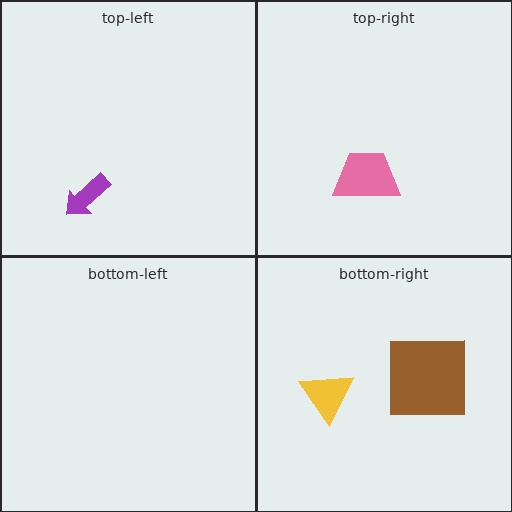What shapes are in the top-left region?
The purple arrow.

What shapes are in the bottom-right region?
The yellow triangle, the brown square.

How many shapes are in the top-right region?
1.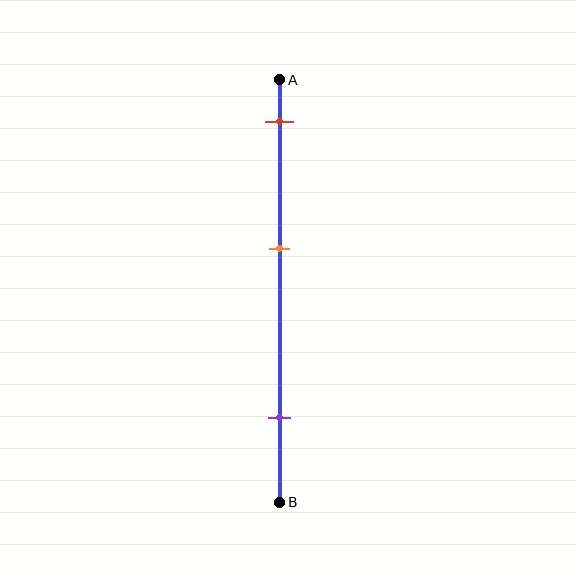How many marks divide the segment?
There are 3 marks dividing the segment.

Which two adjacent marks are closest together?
The red and orange marks are the closest adjacent pair.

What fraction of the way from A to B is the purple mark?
The purple mark is approximately 80% (0.8) of the way from A to B.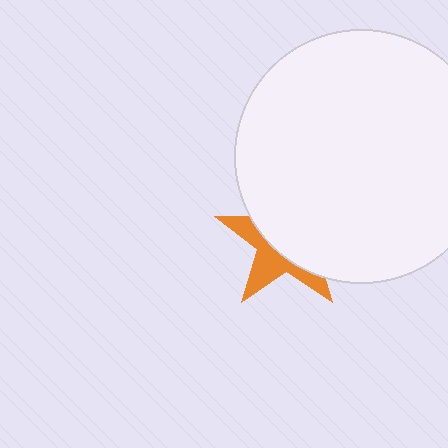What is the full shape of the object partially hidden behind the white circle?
The partially hidden object is an orange star.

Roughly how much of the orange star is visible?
A small part of it is visible (roughly 38%).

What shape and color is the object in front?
The object in front is a white circle.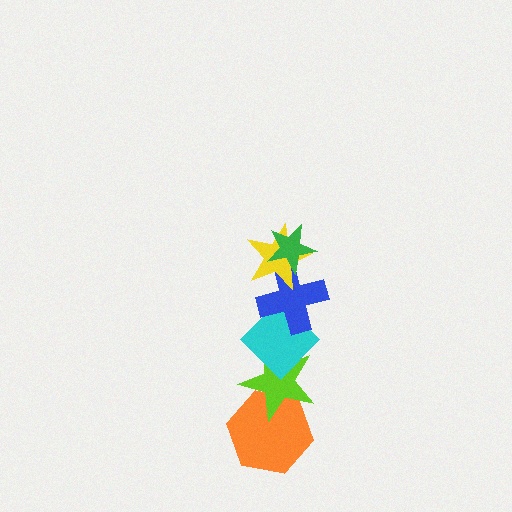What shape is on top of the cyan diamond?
The blue cross is on top of the cyan diamond.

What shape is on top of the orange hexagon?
The lime star is on top of the orange hexagon.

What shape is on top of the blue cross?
The yellow star is on top of the blue cross.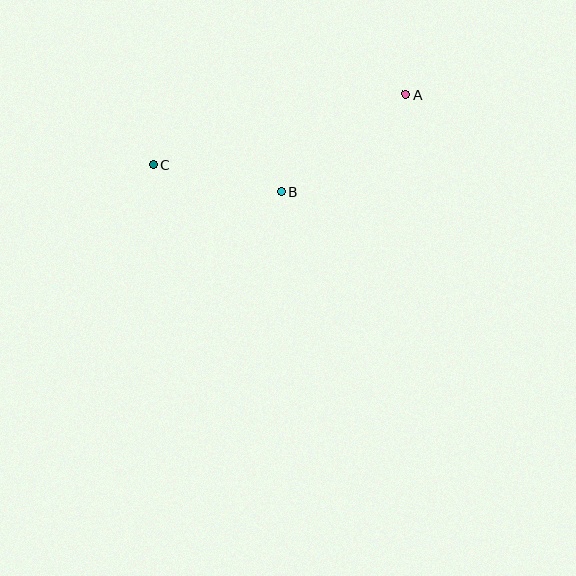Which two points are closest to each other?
Points B and C are closest to each other.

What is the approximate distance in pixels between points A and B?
The distance between A and B is approximately 158 pixels.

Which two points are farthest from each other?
Points A and C are farthest from each other.